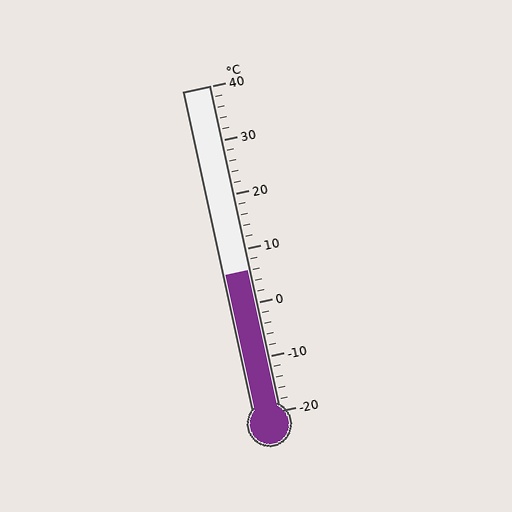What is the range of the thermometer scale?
The thermometer scale ranges from -20°C to 40°C.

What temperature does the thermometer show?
The thermometer shows approximately 6°C.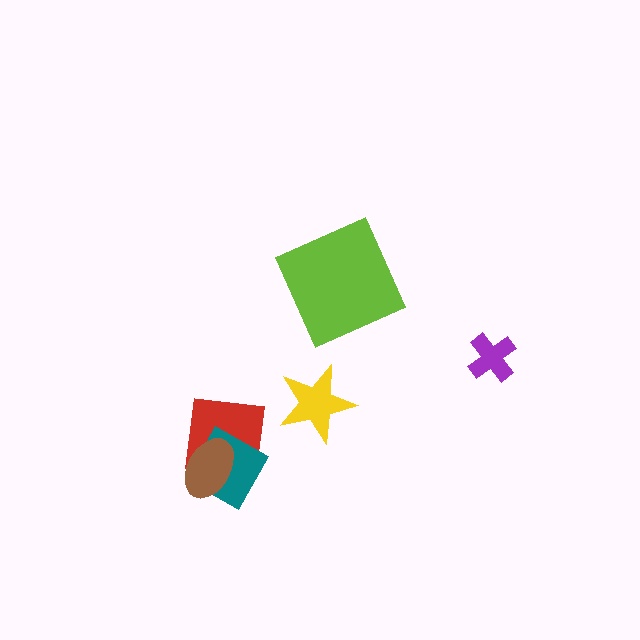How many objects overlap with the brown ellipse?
2 objects overlap with the brown ellipse.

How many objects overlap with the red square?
2 objects overlap with the red square.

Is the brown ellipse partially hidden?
No, no other shape covers it.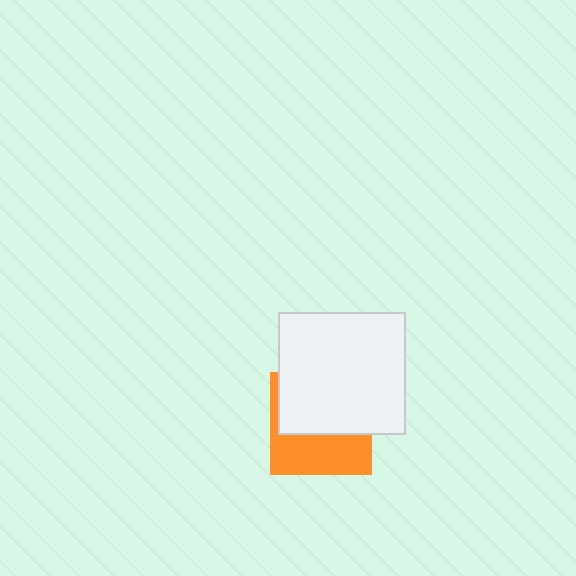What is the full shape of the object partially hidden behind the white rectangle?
The partially hidden object is an orange square.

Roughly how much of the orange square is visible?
A small part of it is visible (roughly 43%).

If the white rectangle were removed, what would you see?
You would see the complete orange square.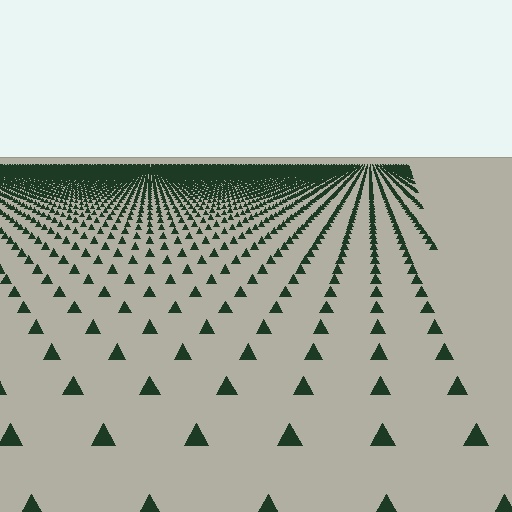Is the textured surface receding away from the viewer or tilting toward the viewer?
The surface is receding away from the viewer. Texture elements get smaller and denser toward the top.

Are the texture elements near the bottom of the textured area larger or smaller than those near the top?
Larger. Near the bottom, elements are closer to the viewer and appear at a bigger on-screen size.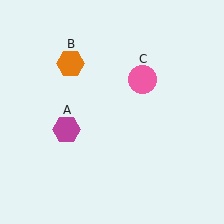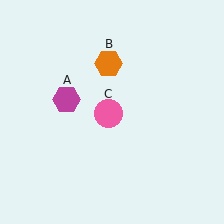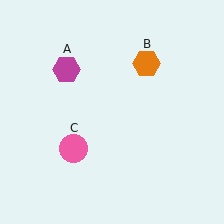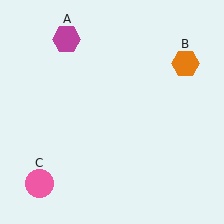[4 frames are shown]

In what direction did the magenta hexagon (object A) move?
The magenta hexagon (object A) moved up.